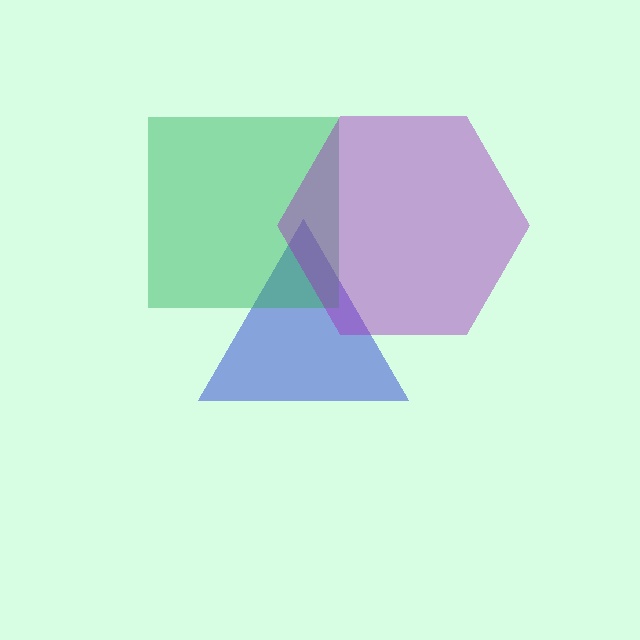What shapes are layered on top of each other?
The layered shapes are: a blue triangle, a green square, a purple hexagon.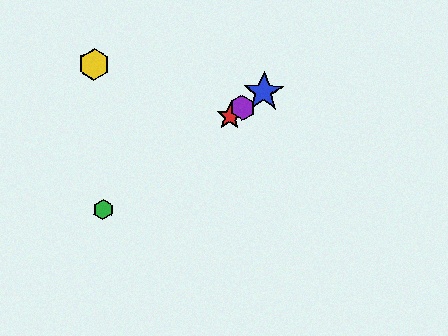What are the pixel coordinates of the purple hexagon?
The purple hexagon is at (242, 108).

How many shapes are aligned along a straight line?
4 shapes (the red star, the blue star, the green hexagon, the purple hexagon) are aligned along a straight line.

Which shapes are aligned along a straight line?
The red star, the blue star, the green hexagon, the purple hexagon are aligned along a straight line.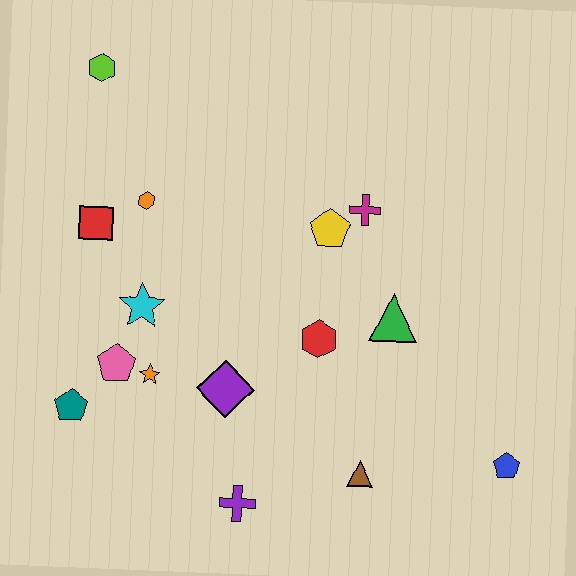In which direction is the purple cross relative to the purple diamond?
The purple cross is below the purple diamond.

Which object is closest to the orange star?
The pink pentagon is closest to the orange star.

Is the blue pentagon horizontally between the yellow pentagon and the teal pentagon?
No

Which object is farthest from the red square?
The blue pentagon is farthest from the red square.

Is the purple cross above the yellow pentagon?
No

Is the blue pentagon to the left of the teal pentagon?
No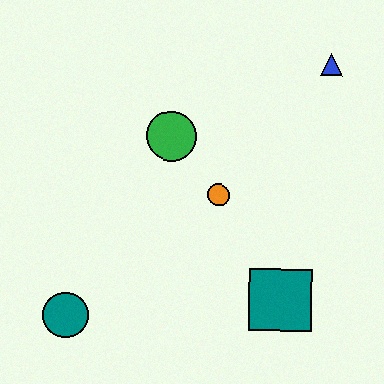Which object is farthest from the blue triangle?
The teal circle is farthest from the blue triangle.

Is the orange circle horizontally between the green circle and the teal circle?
No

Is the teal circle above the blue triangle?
No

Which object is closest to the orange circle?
The green circle is closest to the orange circle.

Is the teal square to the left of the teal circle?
No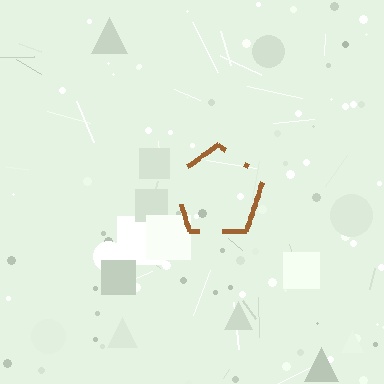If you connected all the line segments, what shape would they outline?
They would outline a pentagon.